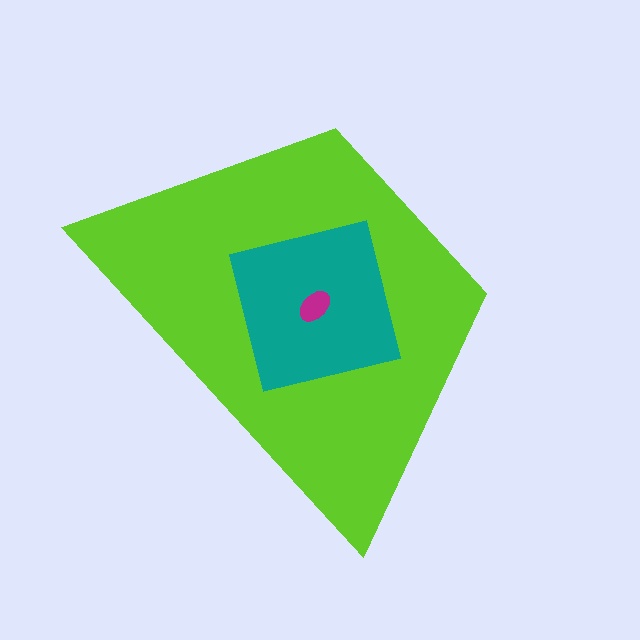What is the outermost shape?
The lime trapezoid.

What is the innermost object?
The magenta ellipse.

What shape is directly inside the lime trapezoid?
The teal square.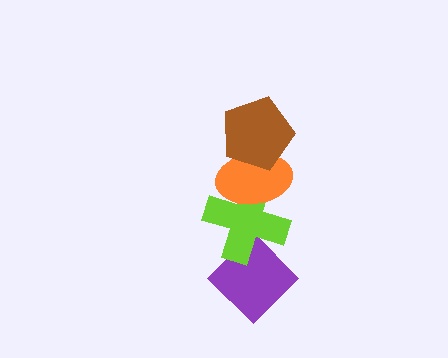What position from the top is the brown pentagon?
The brown pentagon is 1st from the top.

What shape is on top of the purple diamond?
The lime cross is on top of the purple diamond.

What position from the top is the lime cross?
The lime cross is 3rd from the top.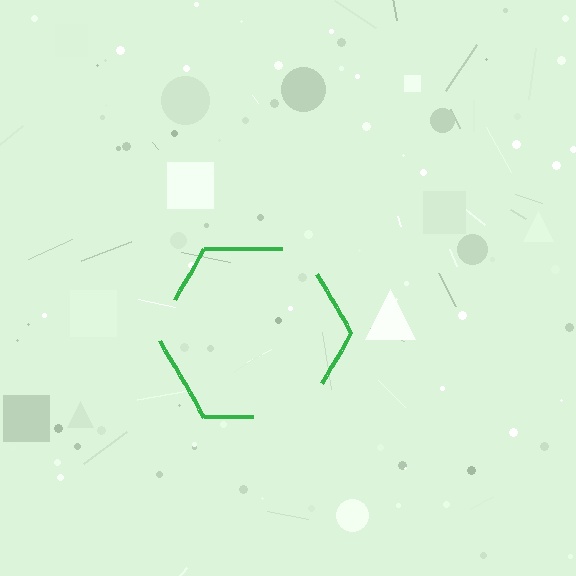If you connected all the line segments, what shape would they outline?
They would outline a hexagon.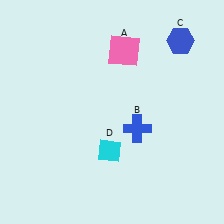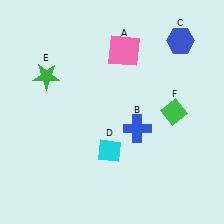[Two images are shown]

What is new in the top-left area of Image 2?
A green star (E) was added in the top-left area of Image 2.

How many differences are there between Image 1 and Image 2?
There are 2 differences between the two images.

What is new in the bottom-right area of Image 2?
A green diamond (F) was added in the bottom-right area of Image 2.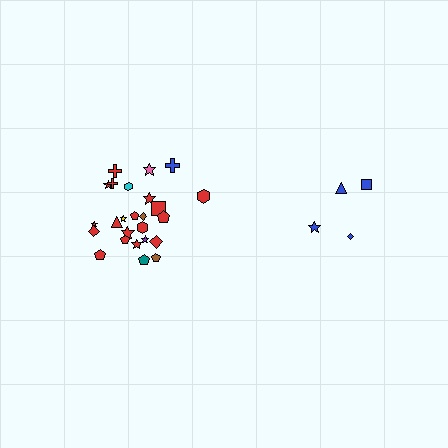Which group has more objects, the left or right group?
The left group.